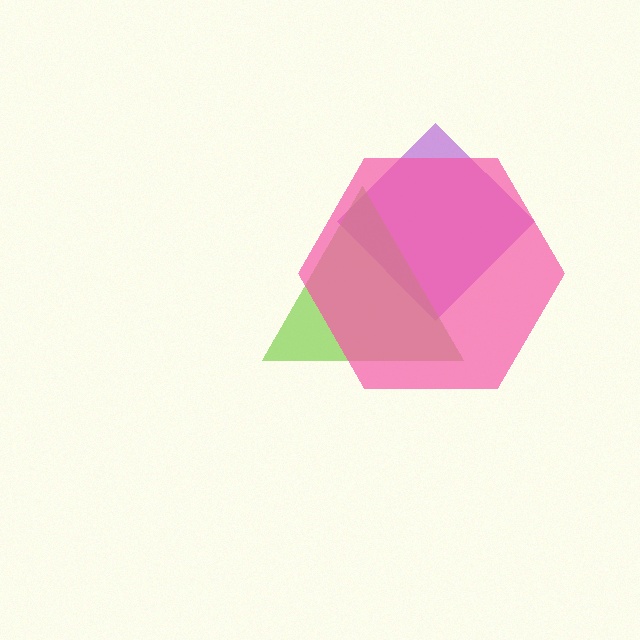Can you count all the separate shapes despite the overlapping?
Yes, there are 3 separate shapes.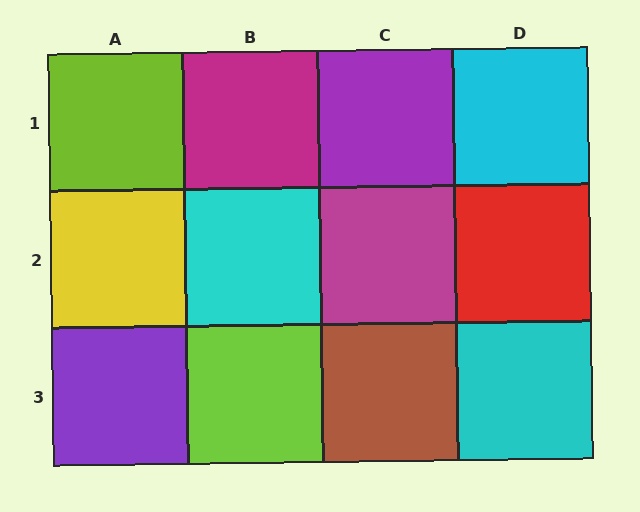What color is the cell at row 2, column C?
Magenta.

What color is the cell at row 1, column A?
Lime.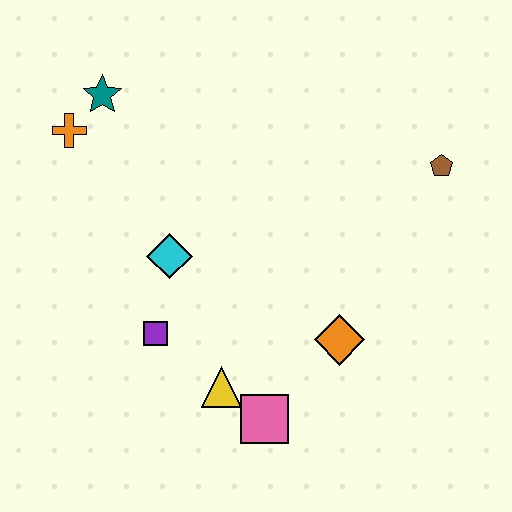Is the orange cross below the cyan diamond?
No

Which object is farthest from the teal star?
The pink square is farthest from the teal star.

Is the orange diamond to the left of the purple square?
No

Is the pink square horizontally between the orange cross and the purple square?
No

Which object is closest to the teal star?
The orange cross is closest to the teal star.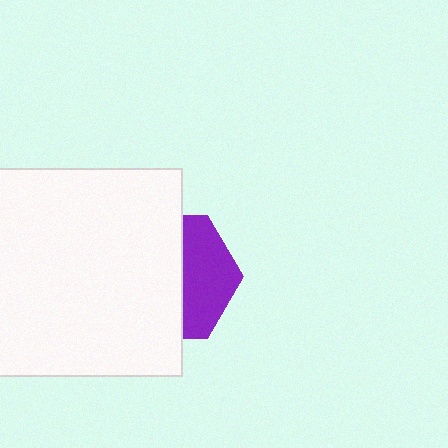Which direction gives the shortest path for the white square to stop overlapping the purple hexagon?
Moving left gives the shortest separation.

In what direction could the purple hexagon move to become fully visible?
The purple hexagon could move right. That would shift it out from behind the white square entirely.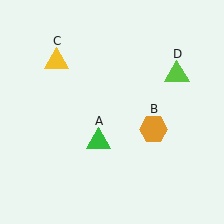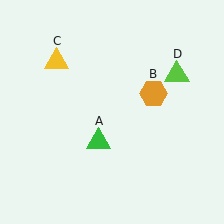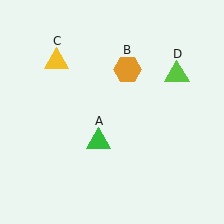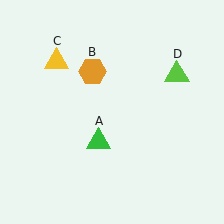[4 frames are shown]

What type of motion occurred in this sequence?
The orange hexagon (object B) rotated counterclockwise around the center of the scene.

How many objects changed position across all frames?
1 object changed position: orange hexagon (object B).